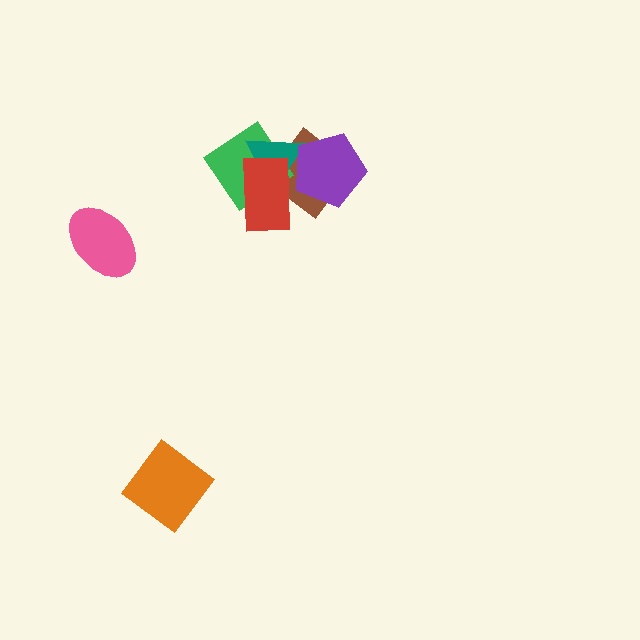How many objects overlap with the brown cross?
4 objects overlap with the brown cross.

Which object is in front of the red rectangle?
The purple pentagon is in front of the red rectangle.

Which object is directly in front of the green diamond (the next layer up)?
The teal triangle is directly in front of the green diamond.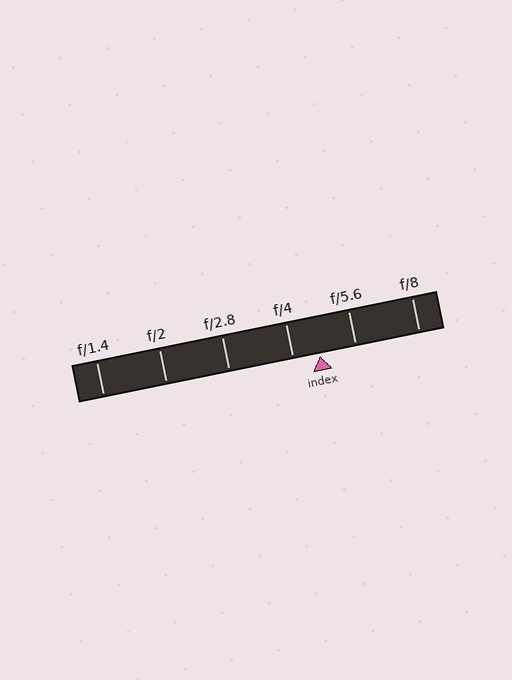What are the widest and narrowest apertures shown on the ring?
The widest aperture shown is f/1.4 and the narrowest is f/8.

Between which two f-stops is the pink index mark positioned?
The index mark is between f/4 and f/5.6.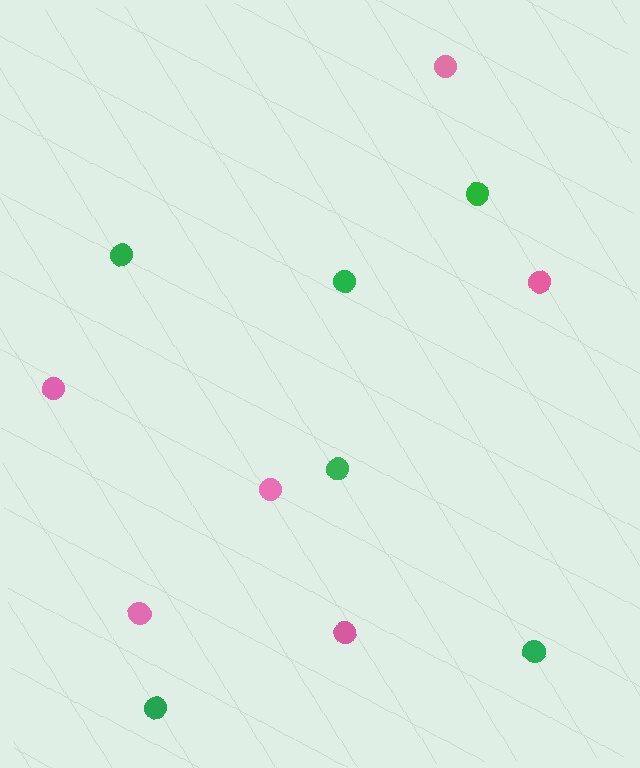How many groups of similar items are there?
There are 2 groups: one group of green circles (6) and one group of pink circles (6).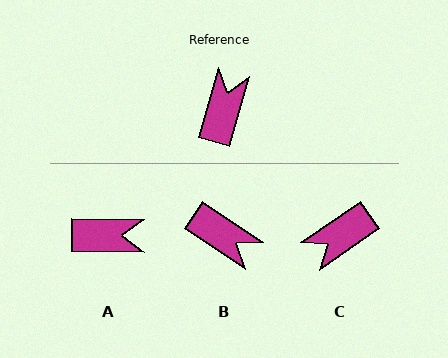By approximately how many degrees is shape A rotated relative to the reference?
Approximately 75 degrees clockwise.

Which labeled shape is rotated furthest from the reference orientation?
C, about 140 degrees away.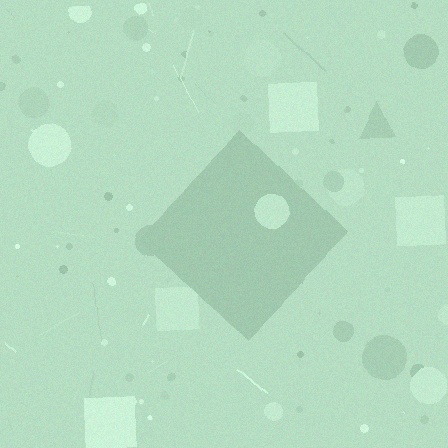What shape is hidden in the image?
A diamond is hidden in the image.